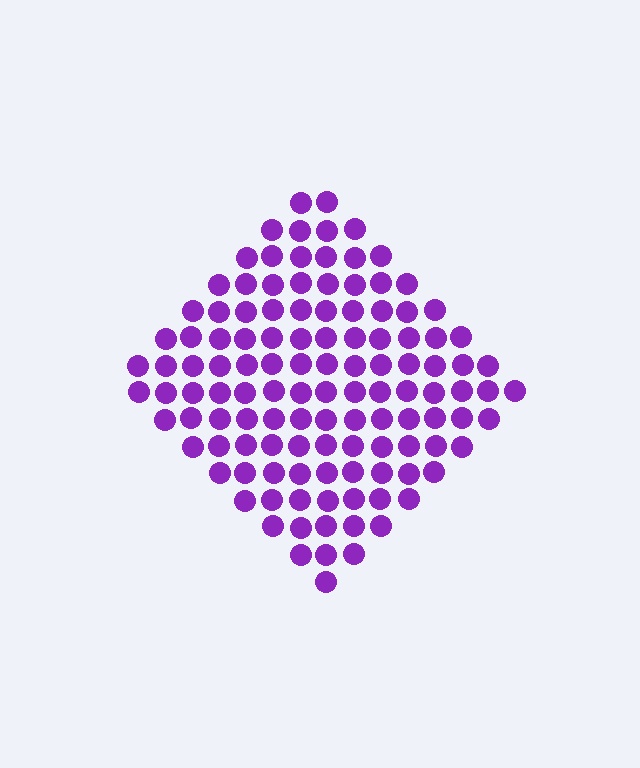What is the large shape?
The large shape is a diamond.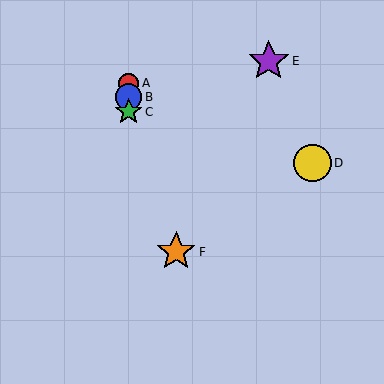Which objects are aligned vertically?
Objects A, B, C are aligned vertically.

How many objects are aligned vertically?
3 objects (A, B, C) are aligned vertically.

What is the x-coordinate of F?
Object F is at x≈176.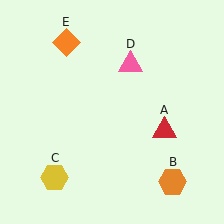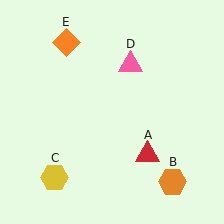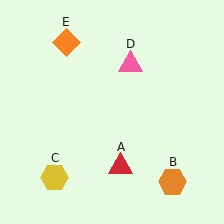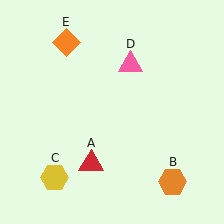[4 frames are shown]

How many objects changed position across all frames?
1 object changed position: red triangle (object A).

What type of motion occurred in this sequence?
The red triangle (object A) rotated clockwise around the center of the scene.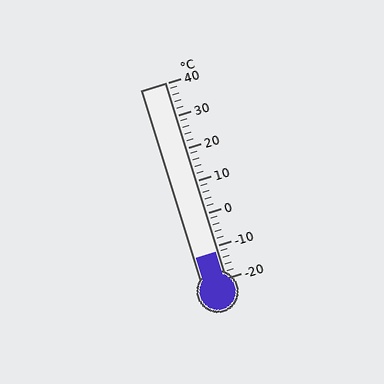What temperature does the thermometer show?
The thermometer shows approximately -12°C.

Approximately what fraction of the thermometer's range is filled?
The thermometer is filled to approximately 15% of its range.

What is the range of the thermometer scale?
The thermometer scale ranges from -20°C to 40°C.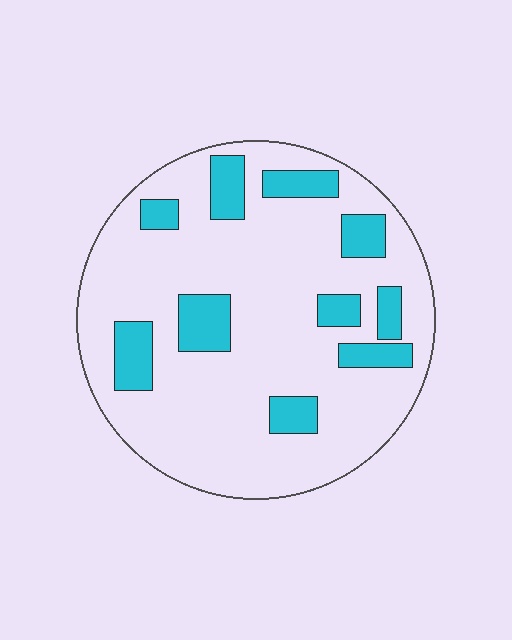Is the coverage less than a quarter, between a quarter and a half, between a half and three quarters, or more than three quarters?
Less than a quarter.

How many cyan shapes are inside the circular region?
10.